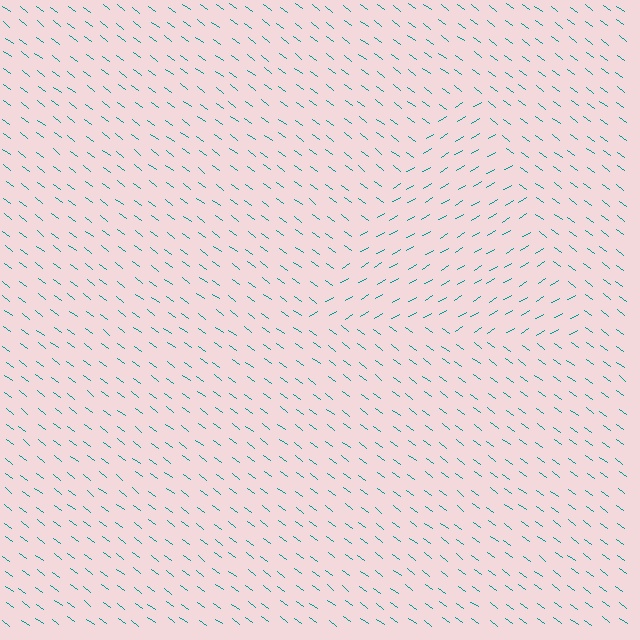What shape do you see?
I see a triangle.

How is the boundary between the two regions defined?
The boundary is defined purely by a change in line orientation (approximately 67 degrees difference). All lines are the same color and thickness.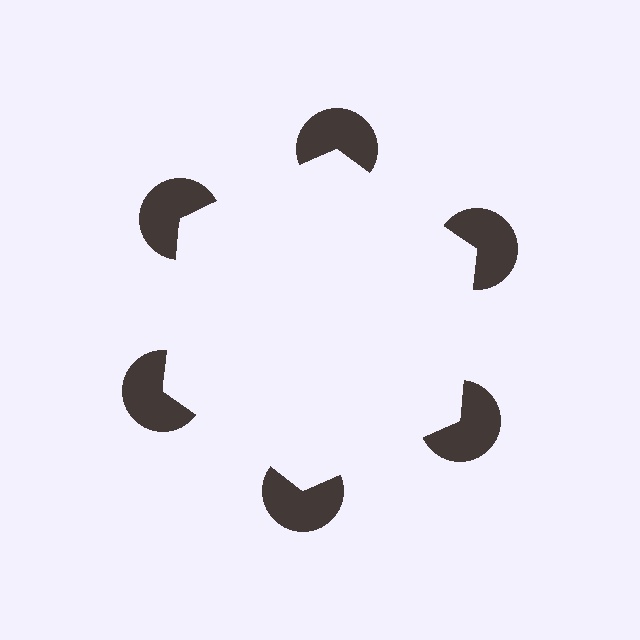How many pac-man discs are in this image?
There are 6 — one at each vertex of the illusory hexagon.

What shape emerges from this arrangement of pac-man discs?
An illusory hexagon — its edges are inferred from the aligned wedge cuts in the pac-man discs, not physically drawn.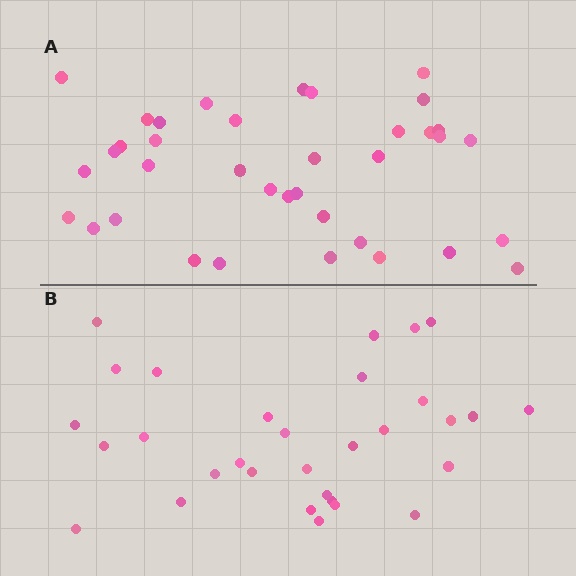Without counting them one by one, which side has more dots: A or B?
Region A (the top region) has more dots.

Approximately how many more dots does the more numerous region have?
Region A has about 6 more dots than region B.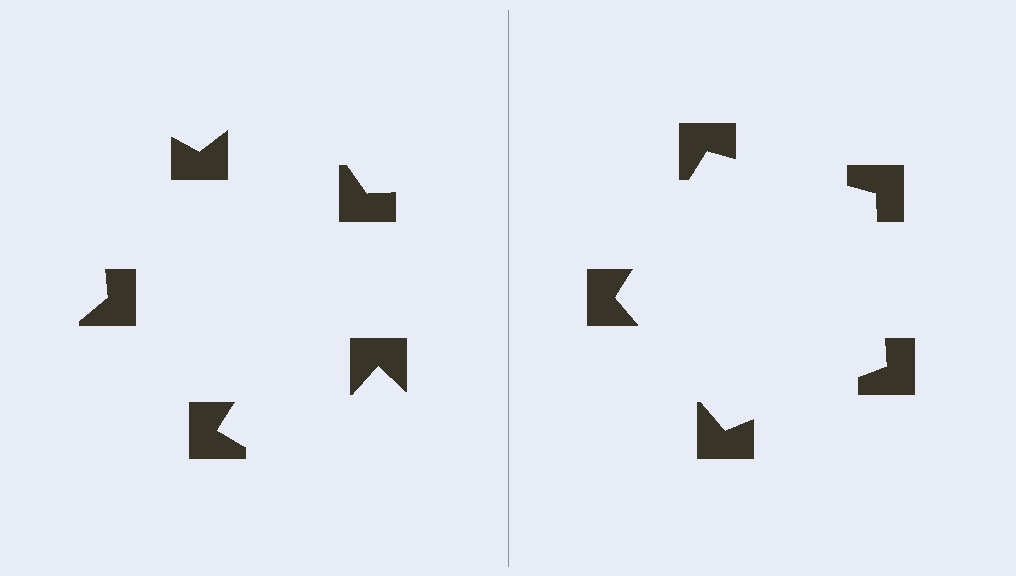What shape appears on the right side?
An illusory pentagon.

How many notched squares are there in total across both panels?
10 — 5 on each side.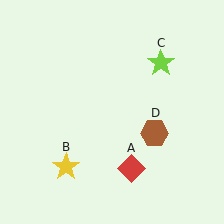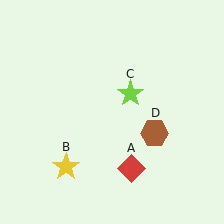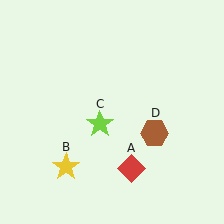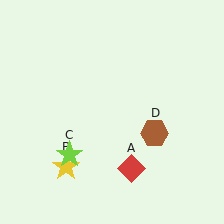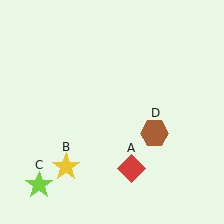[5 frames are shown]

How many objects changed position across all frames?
1 object changed position: lime star (object C).